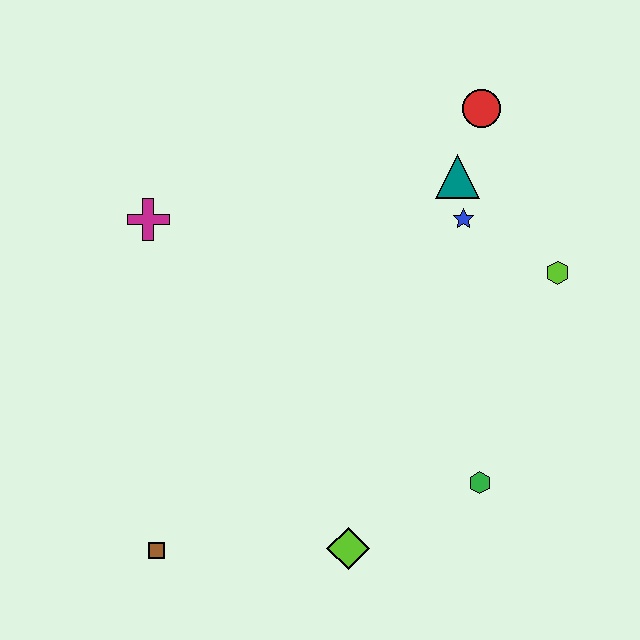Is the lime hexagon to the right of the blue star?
Yes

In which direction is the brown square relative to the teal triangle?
The brown square is below the teal triangle.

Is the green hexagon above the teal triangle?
No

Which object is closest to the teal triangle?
The blue star is closest to the teal triangle.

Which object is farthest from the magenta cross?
The green hexagon is farthest from the magenta cross.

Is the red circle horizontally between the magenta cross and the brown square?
No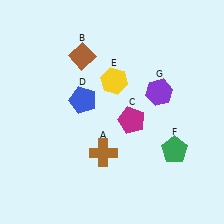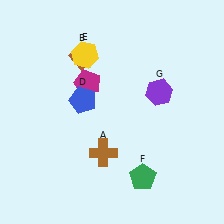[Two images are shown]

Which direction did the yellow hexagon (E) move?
The yellow hexagon (E) moved left.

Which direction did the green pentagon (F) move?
The green pentagon (F) moved left.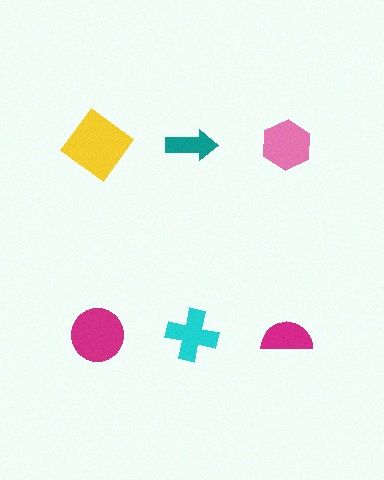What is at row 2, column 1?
A magenta circle.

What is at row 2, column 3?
A magenta semicircle.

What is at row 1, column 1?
A yellow diamond.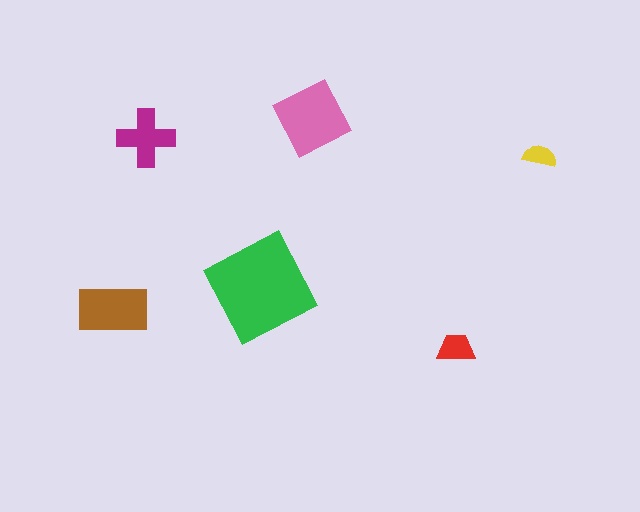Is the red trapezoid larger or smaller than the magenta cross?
Smaller.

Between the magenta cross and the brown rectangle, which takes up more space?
The brown rectangle.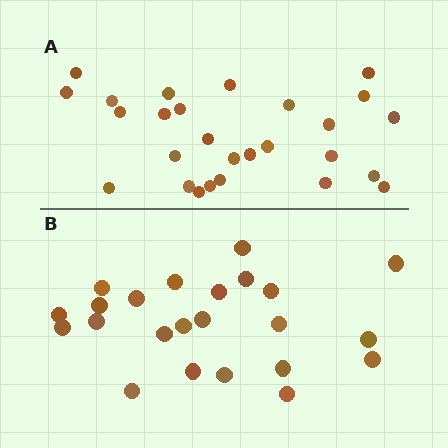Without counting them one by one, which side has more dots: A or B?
Region A (the top region) has more dots.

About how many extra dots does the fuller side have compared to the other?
Region A has about 4 more dots than region B.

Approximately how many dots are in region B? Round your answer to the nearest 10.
About 20 dots. (The exact count is 23, which rounds to 20.)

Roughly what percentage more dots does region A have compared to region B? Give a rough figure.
About 15% more.